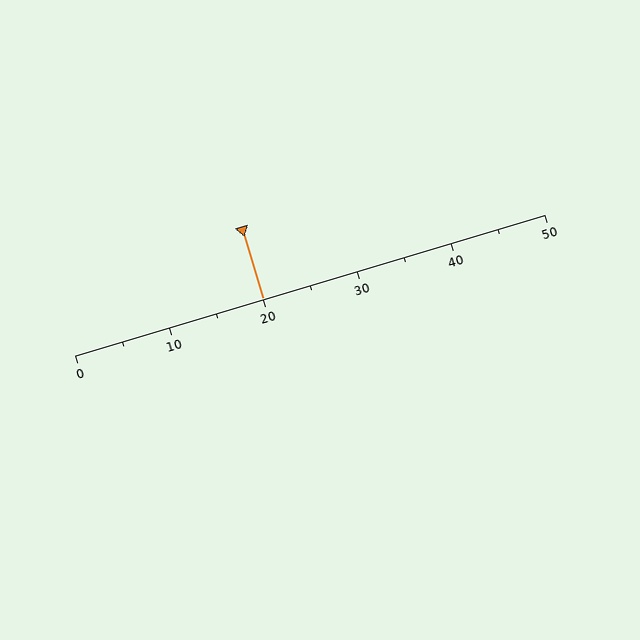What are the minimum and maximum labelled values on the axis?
The axis runs from 0 to 50.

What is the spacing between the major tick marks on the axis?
The major ticks are spaced 10 apart.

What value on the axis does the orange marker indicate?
The marker indicates approximately 20.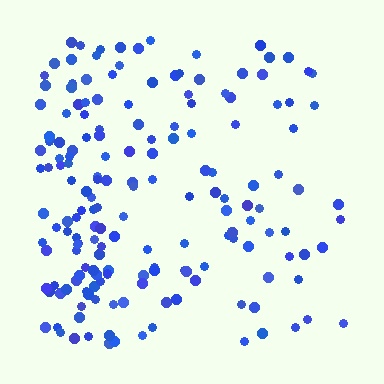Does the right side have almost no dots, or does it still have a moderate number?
Still a moderate number, just noticeably fewer than the left.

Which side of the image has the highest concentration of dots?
The left.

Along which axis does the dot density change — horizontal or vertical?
Horizontal.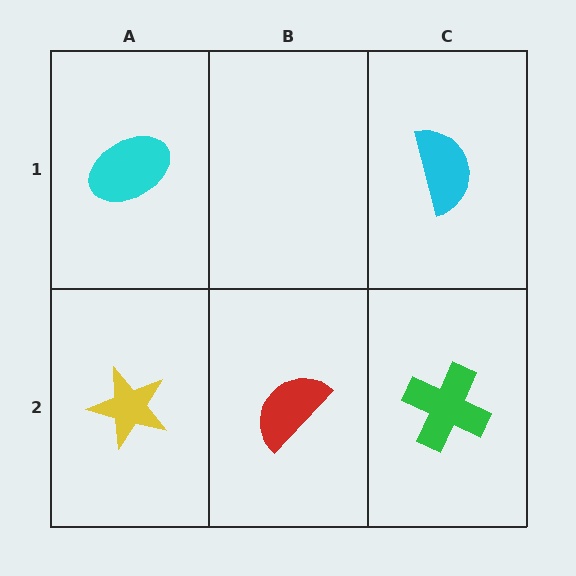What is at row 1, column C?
A cyan semicircle.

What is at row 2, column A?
A yellow star.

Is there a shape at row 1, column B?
No, that cell is empty.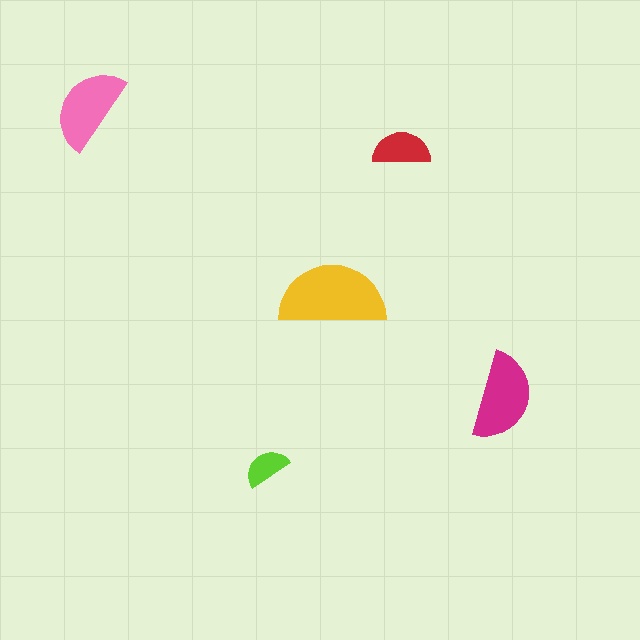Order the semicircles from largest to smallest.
the yellow one, the magenta one, the pink one, the red one, the lime one.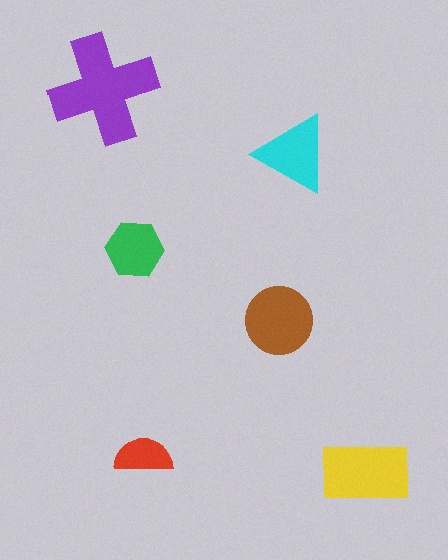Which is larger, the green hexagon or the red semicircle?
The green hexagon.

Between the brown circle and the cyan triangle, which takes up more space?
The brown circle.